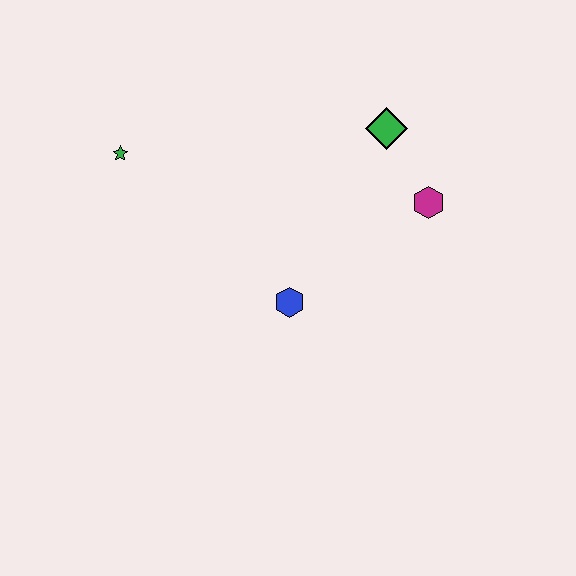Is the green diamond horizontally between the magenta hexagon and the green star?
Yes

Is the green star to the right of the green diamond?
No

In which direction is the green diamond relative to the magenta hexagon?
The green diamond is above the magenta hexagon.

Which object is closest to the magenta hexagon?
The green diamond is closest to the magenta hexagon.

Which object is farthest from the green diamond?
The green star is farthest from the green diamond.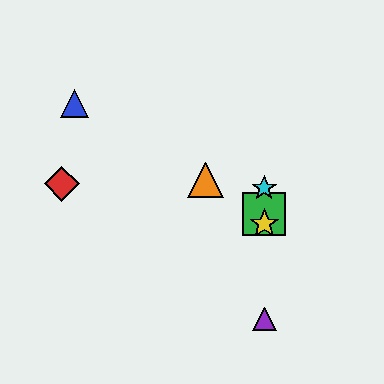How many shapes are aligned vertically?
4 shapes (the green square, the yellow star, the purple triangle, the cyan star) are aligned vertically.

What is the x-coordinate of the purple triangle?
The purple triangle is at x≈264.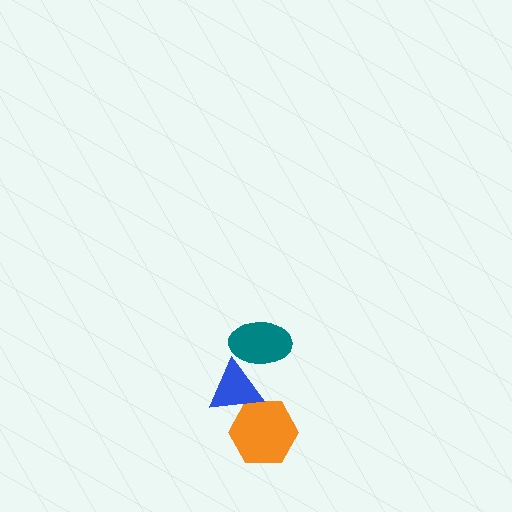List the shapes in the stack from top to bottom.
From top to bottom: the teal ellipse, the blue triangle, the orange hexagon.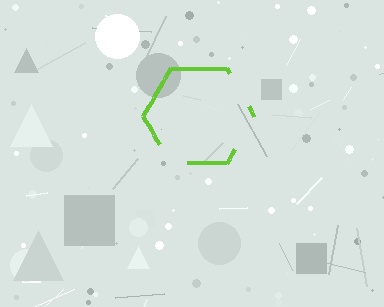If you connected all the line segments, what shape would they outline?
They would outline a hexagon.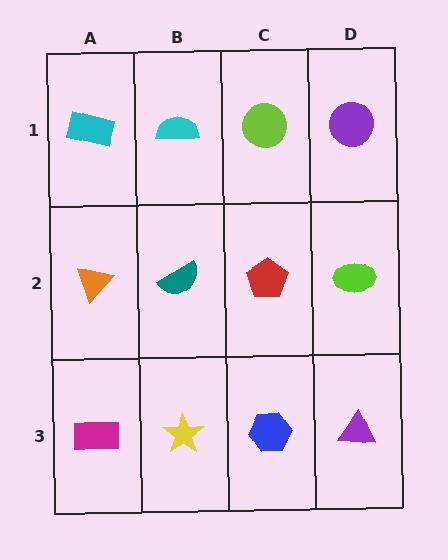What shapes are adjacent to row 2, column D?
A purple circle (row 1, column D), a purple triangle (row 3, column D), a red pentagon (row 2, column C).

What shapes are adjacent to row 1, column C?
A red pentagon (row 2, column C), a cyan semicircle (row 1, column B), a purple circle (row 1, column D).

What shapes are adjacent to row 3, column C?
A red pentagon (row 2, column C), a yellow star (row 3, column B), a purple triangle (row 3, column D).